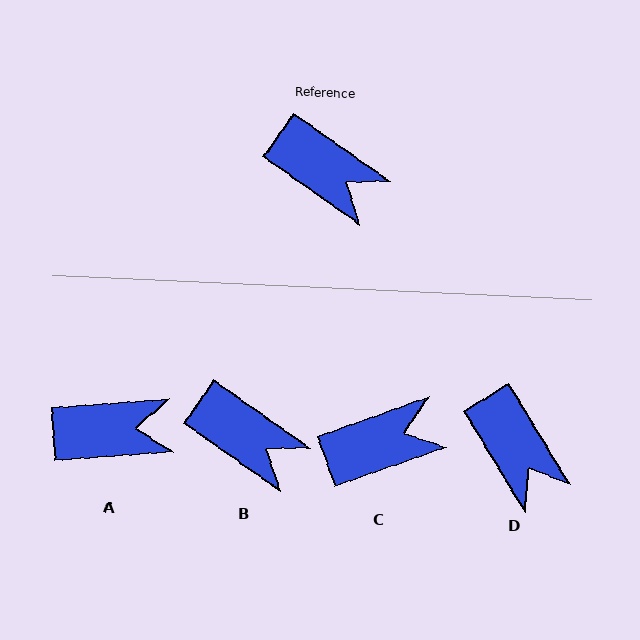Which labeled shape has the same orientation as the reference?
B.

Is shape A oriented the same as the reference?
No, it is off by about 39 degrees.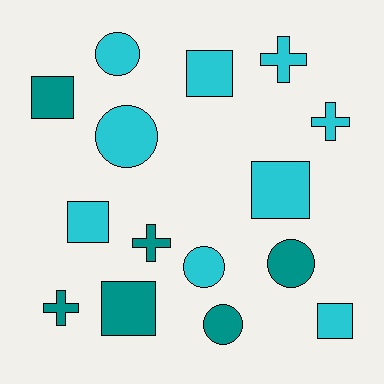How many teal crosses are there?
There are 2 teal crosses.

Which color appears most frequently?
Cyan, with 9 objects.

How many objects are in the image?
There are 15 objects.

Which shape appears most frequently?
Square, with 6 objects.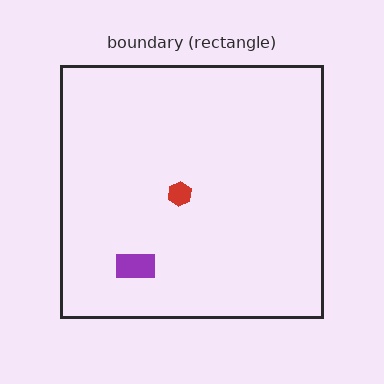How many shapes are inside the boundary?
2 inside, 0 outside.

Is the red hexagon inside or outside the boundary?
Inside.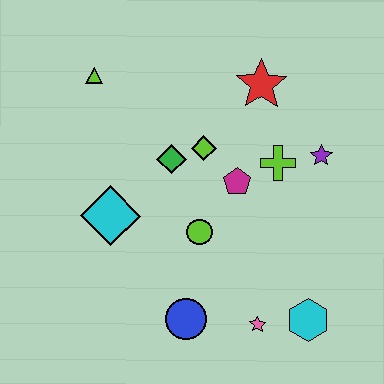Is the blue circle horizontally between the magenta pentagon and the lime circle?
No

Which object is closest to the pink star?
The cyan hexagon is closest to the pink star.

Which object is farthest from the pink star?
The lime triangle is farthest from the pink star.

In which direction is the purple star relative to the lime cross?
The purple star is to the right of the lime cross.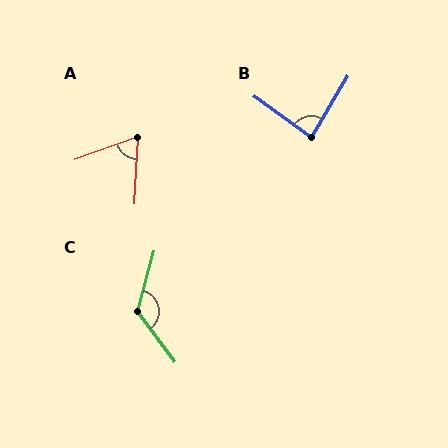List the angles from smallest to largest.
A (67°), B (85°), C (129°).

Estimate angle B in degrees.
Approximately 85 degrees.